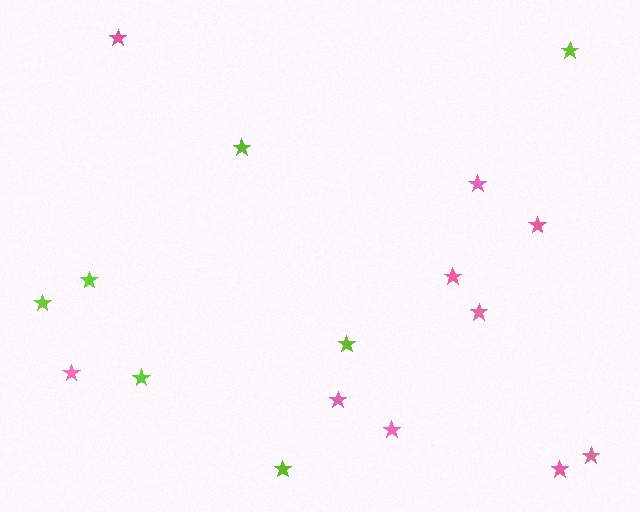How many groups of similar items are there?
There are 2 groups: one group of pink stars (10) and one group of lime stars (7).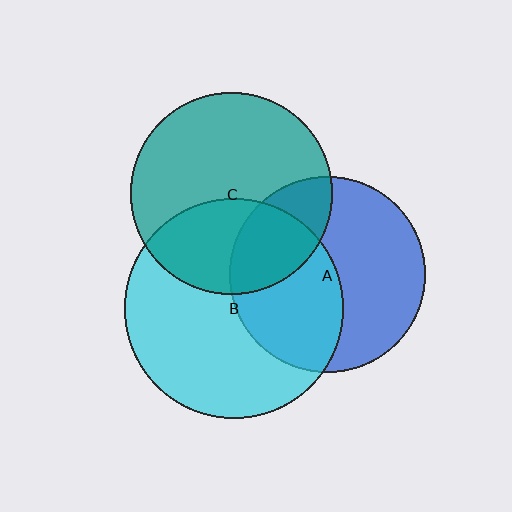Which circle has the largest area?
Circle B (cyan).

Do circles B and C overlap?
Yes.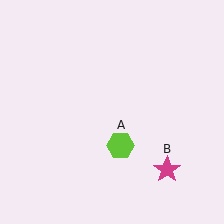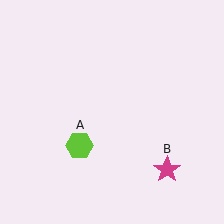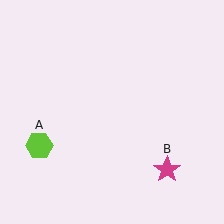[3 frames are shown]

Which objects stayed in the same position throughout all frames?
Magenta star (object B) remained stationary.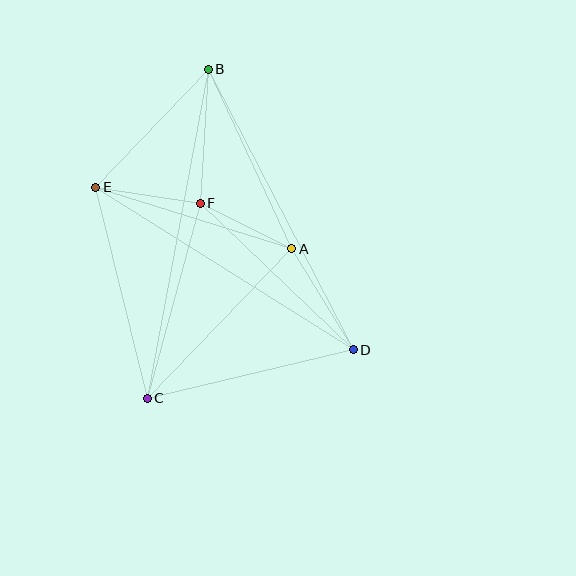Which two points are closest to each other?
Points A and F are closest to each other.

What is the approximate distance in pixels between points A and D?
The distance between A and D is approximately 118 pixels.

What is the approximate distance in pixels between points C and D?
The distance between C and D is approximately 211 pixels.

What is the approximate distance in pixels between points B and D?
The distance between B and D is approximately 316 pixels.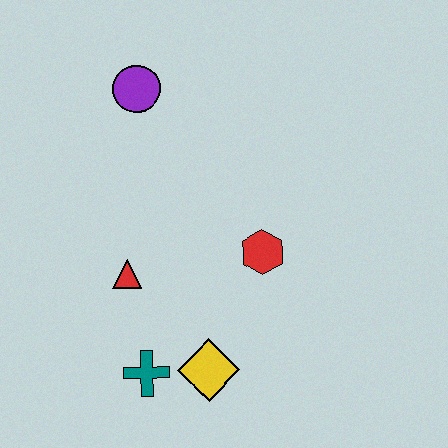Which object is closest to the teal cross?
The yellow diamond is closest to the teal cross.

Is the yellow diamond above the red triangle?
No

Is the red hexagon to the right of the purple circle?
Yes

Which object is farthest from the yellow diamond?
The purple circle is farthest from the yellow diamond.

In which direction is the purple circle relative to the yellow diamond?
The purple circle is above the yellow diamond.